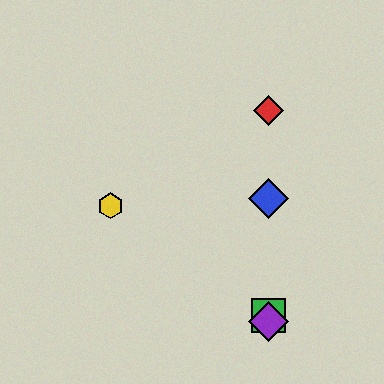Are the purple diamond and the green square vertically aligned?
Yes, both are at x≈268.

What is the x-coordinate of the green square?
The green square is at x≈268.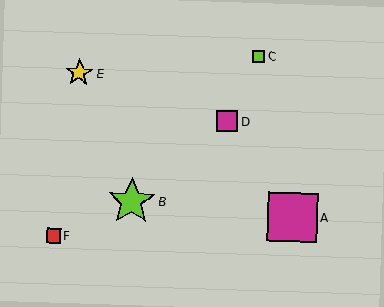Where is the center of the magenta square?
The center of the magenta square is at (292, 217).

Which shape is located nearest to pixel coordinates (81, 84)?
The yellow star (labeled E) at (79, 73) is nearest to that location.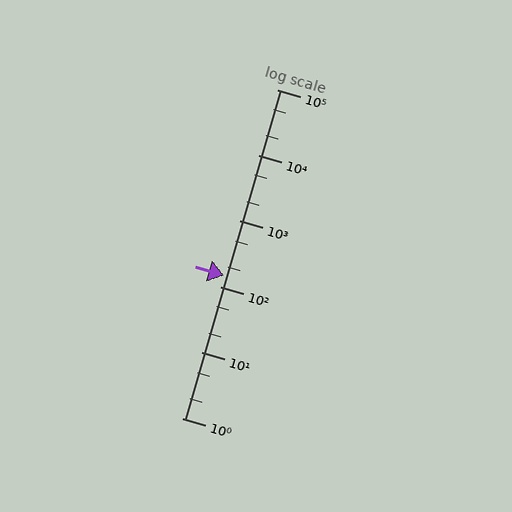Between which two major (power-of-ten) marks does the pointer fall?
The pointer is between 100 and 1000.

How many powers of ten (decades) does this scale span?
The scale spans 5 decades, from 1 to 100000.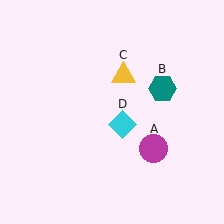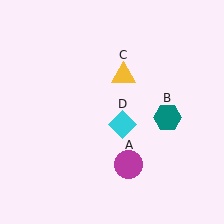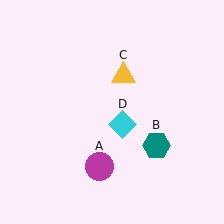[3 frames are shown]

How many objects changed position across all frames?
2 objects changed position: magenta circle (object A), teal hexagon (object B).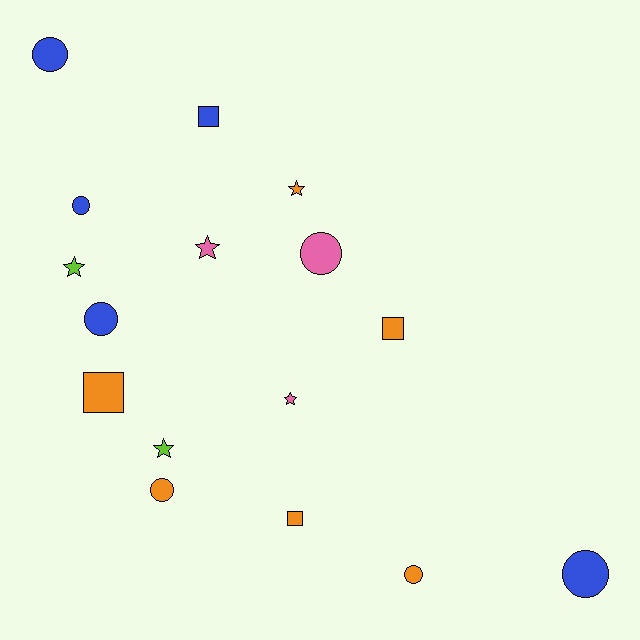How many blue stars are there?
There are no blue stars.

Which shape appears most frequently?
Circle, with 7 objects.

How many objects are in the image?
There are 16 objects.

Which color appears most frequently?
Orange, with 6 objects.